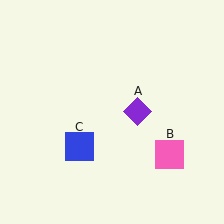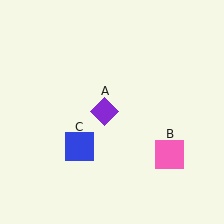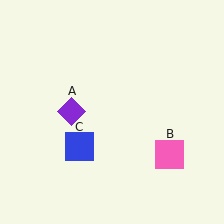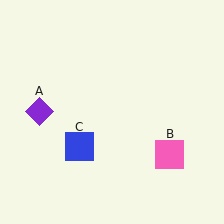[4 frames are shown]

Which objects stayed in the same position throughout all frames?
Pink square (object B) and blue square (object C) remained stationary.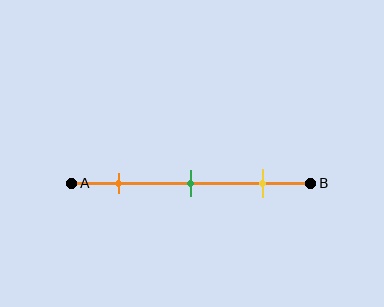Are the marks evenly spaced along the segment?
Yes, the marks are approximately evenly spaced.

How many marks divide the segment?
There are 3 marks dividing the segment.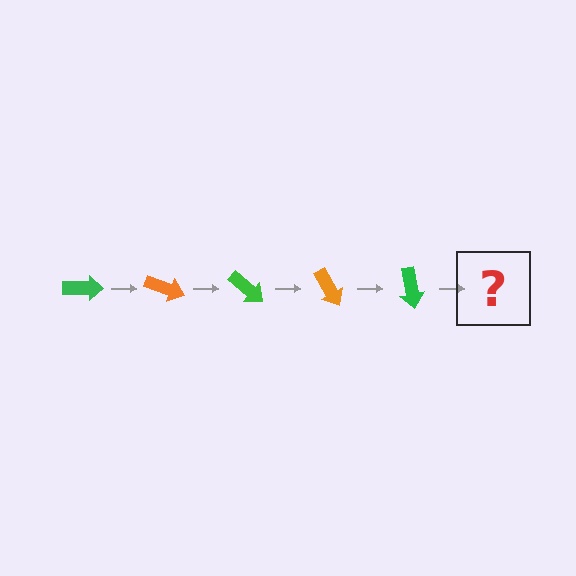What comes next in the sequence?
The next element should be an orange arrow, rotated 100 degrees from the start.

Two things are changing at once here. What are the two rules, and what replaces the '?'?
The two rules are that it rotates 20 degrees each step and the color cycles through green and orange. The '?' should be an orange arrow, rotated 100 degrees from the start.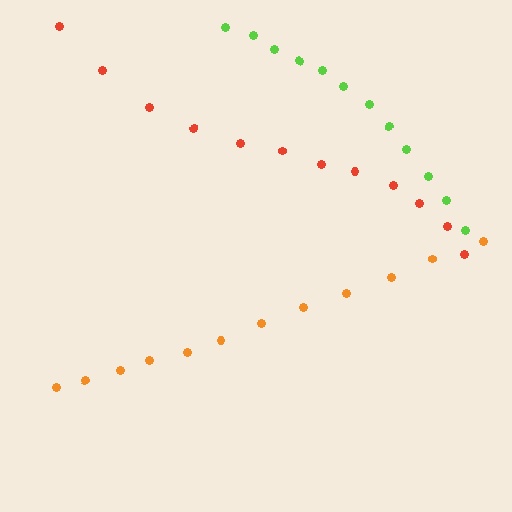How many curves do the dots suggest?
There are 3 distinct paths.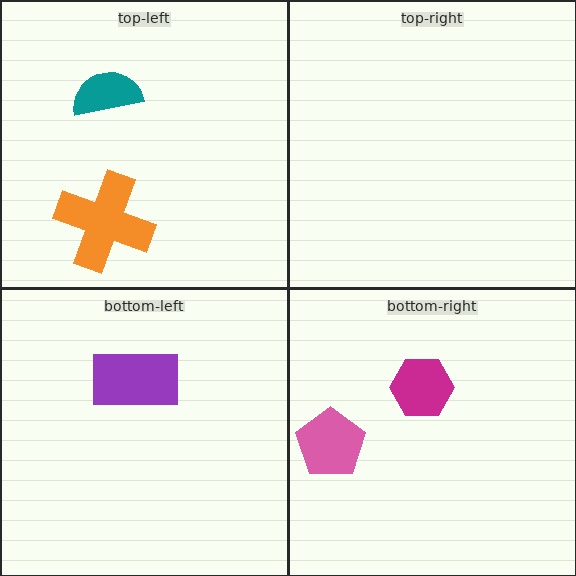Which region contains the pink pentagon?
The bottom-right region.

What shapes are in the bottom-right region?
The magenta hexagon, the pink pentagon.